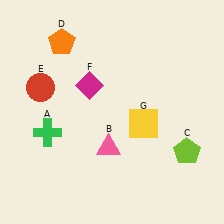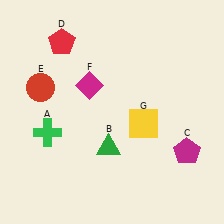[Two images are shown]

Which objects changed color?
B changed from pink to green. C changed from lime to magenta. D changed from orange to red.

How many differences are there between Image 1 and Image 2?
There are 3 differences between the two images.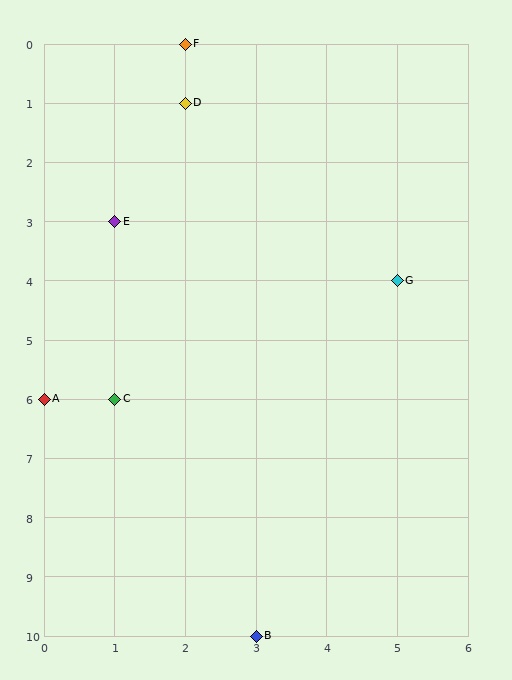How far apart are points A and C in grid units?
Points A and C are 1 column apart.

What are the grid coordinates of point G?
Point G is at grid coordinates (5, 4).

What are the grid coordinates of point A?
Point A is at grid coordinates (0, 6).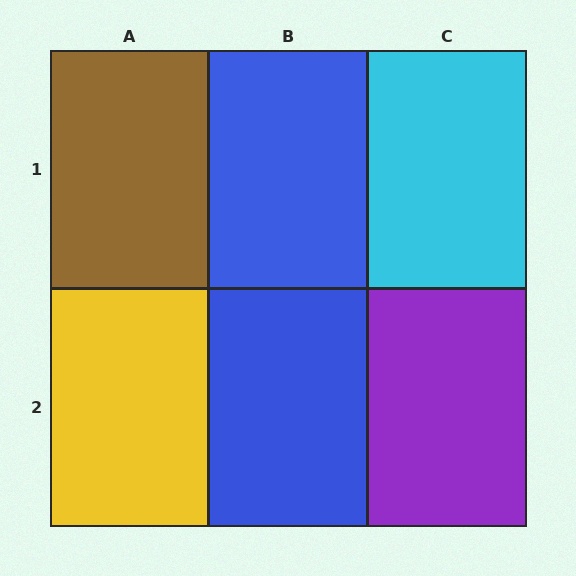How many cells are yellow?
1 cell is yellow.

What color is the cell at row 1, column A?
Brown.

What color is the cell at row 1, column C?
Cyan.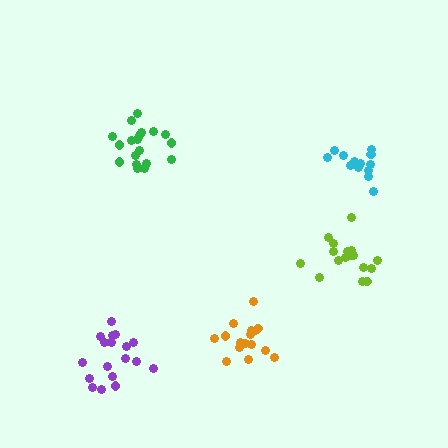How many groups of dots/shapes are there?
There are 5 groups.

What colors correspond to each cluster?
The clusters are colored: lime, green, cyan, orange, purple.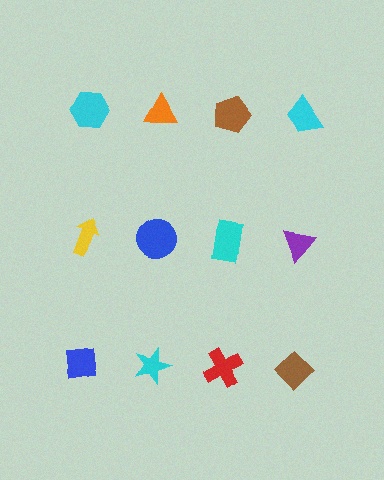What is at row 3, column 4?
A brown diamond.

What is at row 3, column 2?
A cyan star.